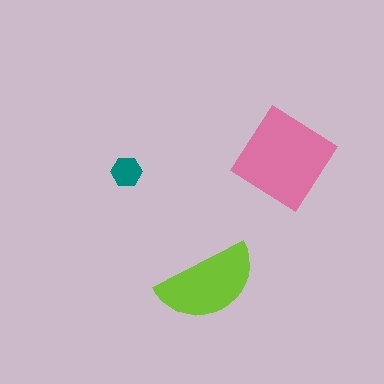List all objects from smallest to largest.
The teal hexagon, the lime semicircle, the pink diamond.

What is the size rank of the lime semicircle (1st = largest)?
2nd.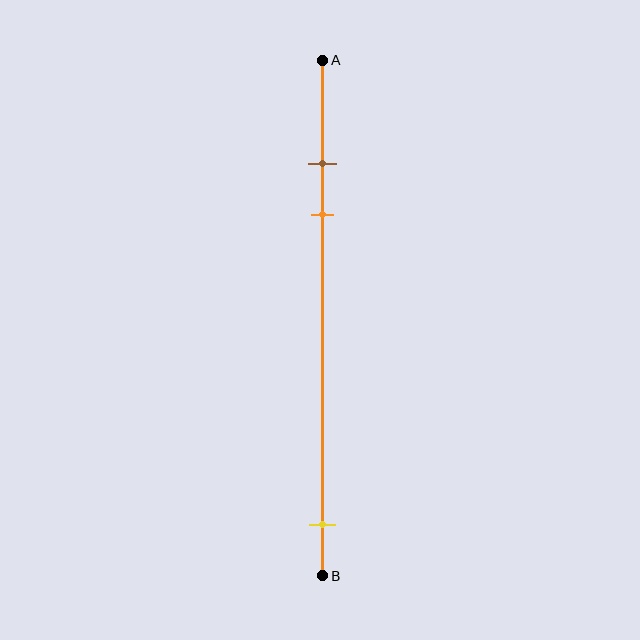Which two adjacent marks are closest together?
The brown and orange marks are the closest adjacent pair.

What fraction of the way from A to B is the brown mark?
The brown mark is approximately 20% (0.2) of the way from A to B.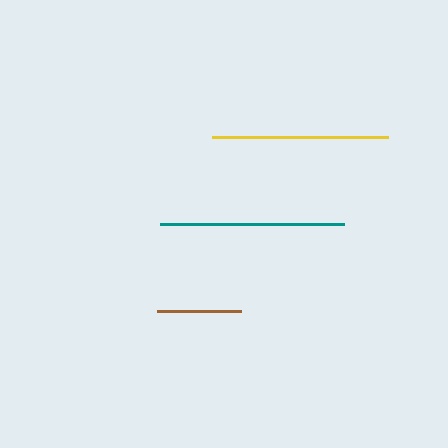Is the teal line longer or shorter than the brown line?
The teal line is longer than the brown line.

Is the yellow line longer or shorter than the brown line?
The yellow line is longer than the brown line.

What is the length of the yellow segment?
The yellow segment is approximately 176 pixels long.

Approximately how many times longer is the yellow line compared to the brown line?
The yellow line is approximately 2.1 times the length of the brown line.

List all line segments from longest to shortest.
From longest to shortest: teal, yellow, brown.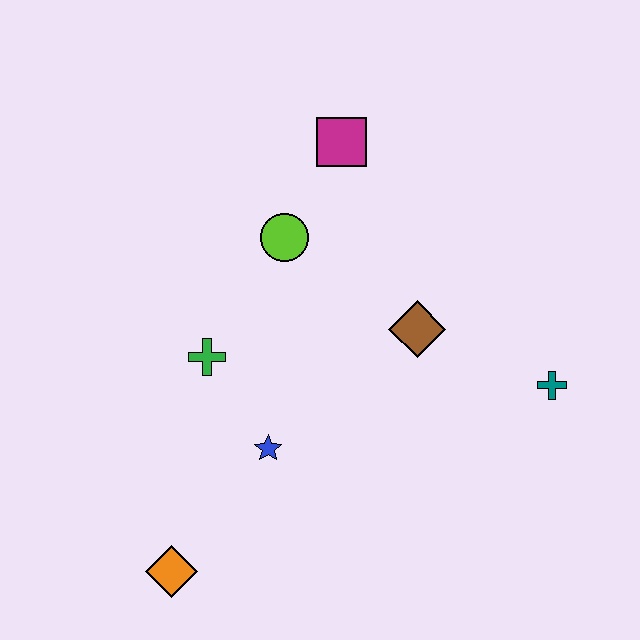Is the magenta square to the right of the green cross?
Yes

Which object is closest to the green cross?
The blue star is closest to the green cross.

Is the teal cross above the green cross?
No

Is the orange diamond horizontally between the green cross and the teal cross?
No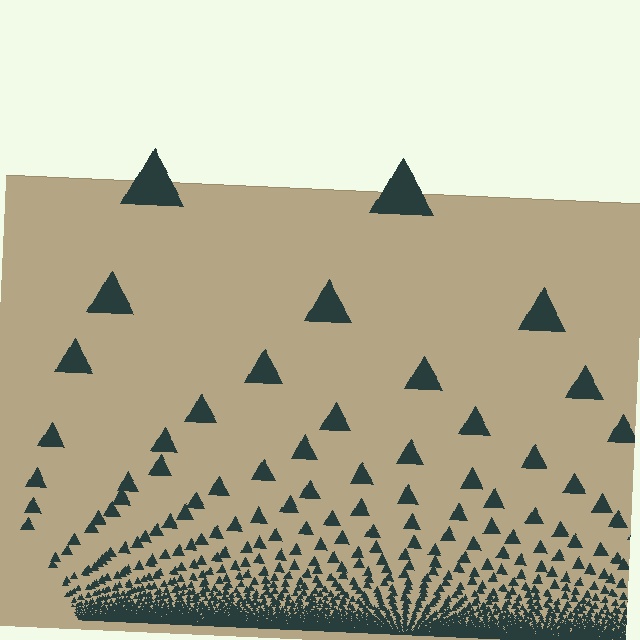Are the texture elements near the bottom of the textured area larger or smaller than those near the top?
Smaller. The gradient is inverted — elements near the bottom are smaller and denser.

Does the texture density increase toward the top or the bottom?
Density increases toward the bottom.